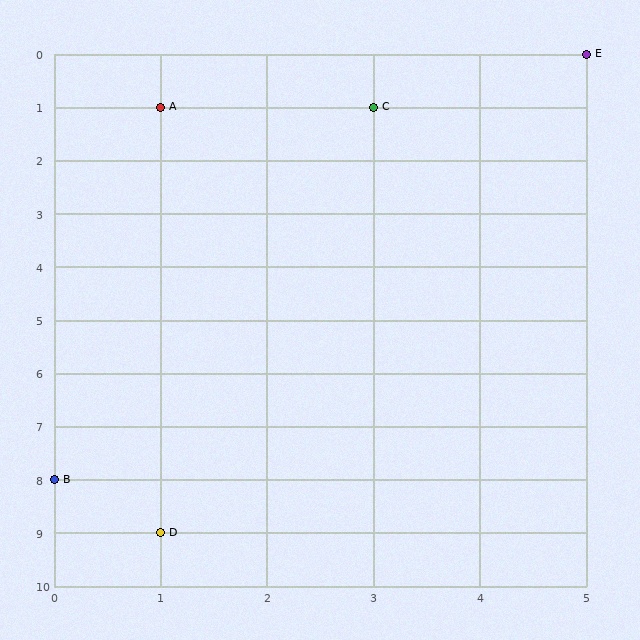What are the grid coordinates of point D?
Point D is at grid coordinates (1, 9).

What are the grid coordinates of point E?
Point E is at grid coordinates (5, 0).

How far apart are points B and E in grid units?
Points B and E are 5 columns and 8 rows apart (about 9.4 grid units diagonally).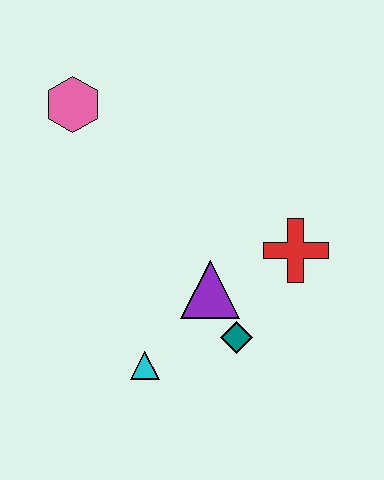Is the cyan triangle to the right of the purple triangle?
No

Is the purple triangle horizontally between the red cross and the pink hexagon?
Yes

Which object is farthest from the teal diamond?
The pink hexagon is farthest from the teal diamond.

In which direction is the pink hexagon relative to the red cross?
The pink hexagon is to the left of the red cross.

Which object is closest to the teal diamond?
The purple triangle is closest to the teal diamond.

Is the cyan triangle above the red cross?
No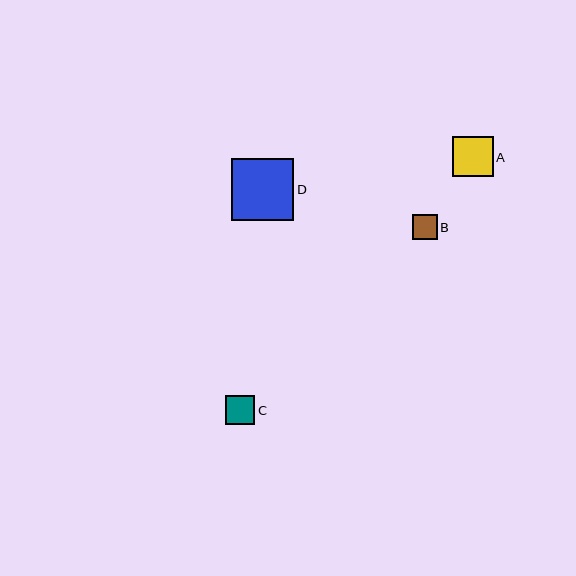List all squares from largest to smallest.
From largest to smallest: D, A, C, B.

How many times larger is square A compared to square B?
Square A is approximately 1.6 times the size of square B.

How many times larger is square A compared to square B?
Square A is approximately 1.6 times the size of square B.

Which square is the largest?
Square D is the largest with a size of approximately 62 pixels.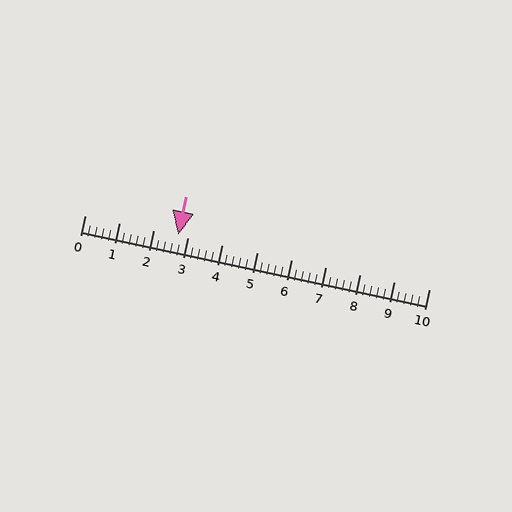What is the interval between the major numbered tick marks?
The major tick marks are spaced 1 units apart.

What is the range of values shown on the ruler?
The ruler shows values from 0 to 10.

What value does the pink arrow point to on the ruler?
The pink arrow points to approximately 2.7.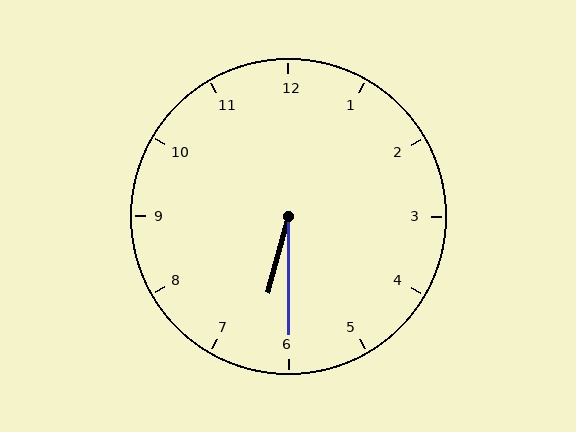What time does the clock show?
6:30.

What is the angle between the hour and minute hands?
Approximately 15 degrees.